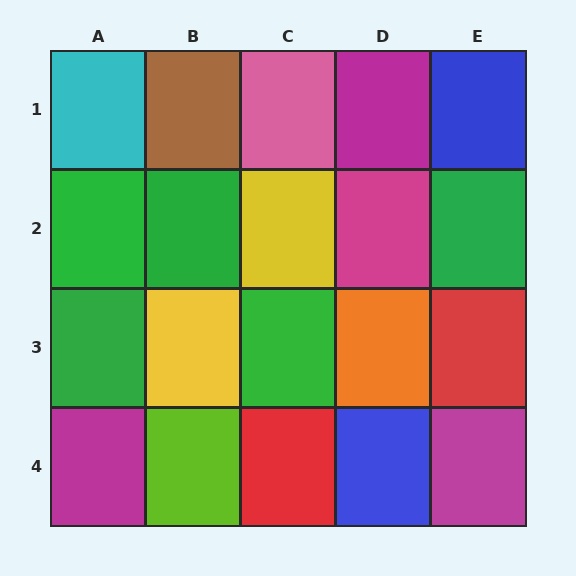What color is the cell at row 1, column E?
Blue.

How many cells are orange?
1 cell is orange.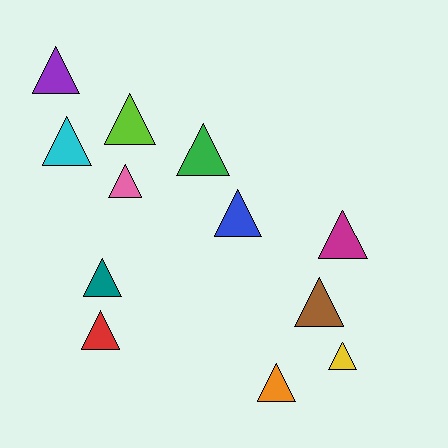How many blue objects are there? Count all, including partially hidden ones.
There is 1 blue object.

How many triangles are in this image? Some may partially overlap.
There are 12 triangles.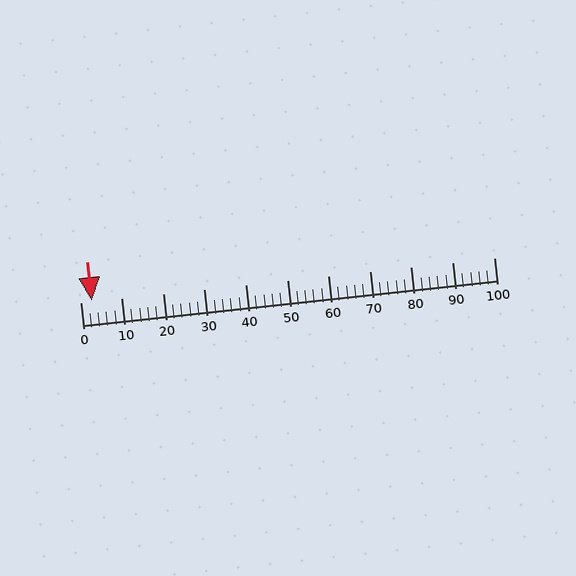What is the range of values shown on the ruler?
The ruler shows values from 0 to 100.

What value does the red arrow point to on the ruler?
The red arrow points to approximately 3.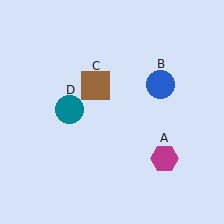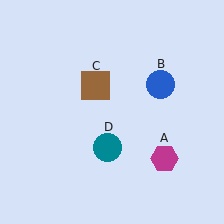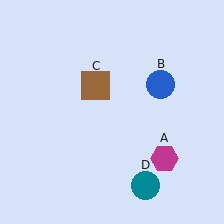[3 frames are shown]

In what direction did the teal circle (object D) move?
The teal circle (object D) moved down and to the right.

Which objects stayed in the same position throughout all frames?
Magenta hexagon (object A) and blue circle (object B) and brown square (object C) remained stationary.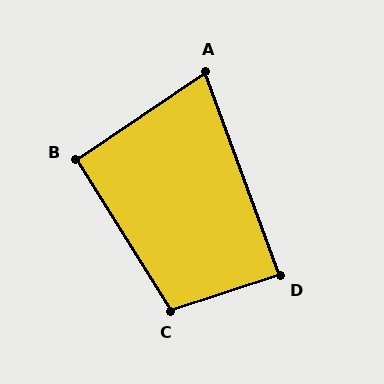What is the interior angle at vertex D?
Approximately 88 degrees (approximately right).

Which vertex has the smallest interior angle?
A, at approximately 76 degrees.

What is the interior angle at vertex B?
Approximately 92 degrees (approximately right).